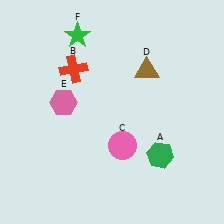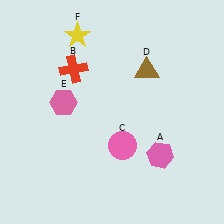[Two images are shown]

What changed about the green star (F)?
In Image 1, F is green. In Image 2, it changed to yellow.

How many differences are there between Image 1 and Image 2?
There are 2 differences between the two images.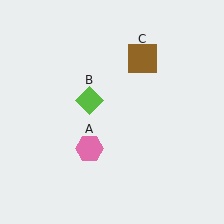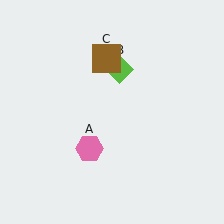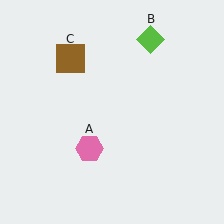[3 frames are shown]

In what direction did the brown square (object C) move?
The brown square (object C) moved left.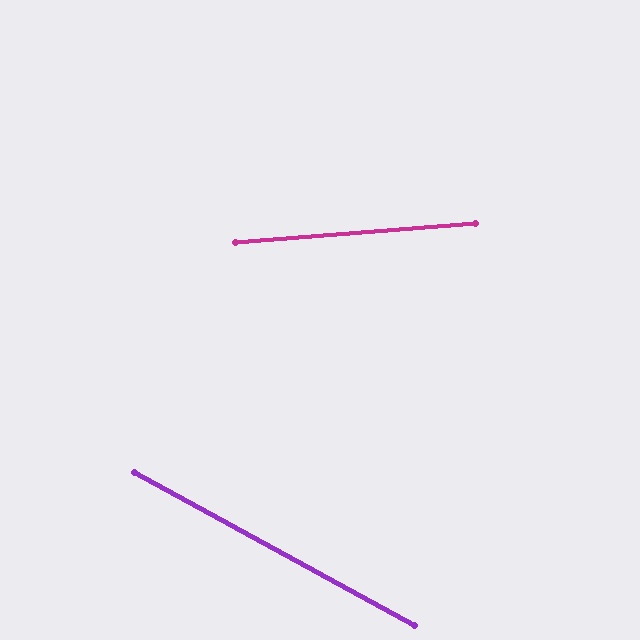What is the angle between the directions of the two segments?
Approximately 33 degrees.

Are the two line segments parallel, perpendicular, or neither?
Neither parallel nor perpendicular — they differ by about 33°.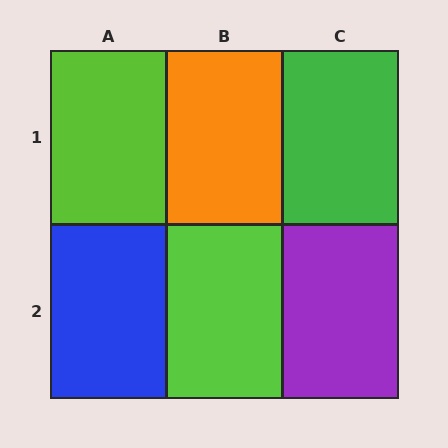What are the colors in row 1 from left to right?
Lime, orange, green.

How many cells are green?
1 cell is green.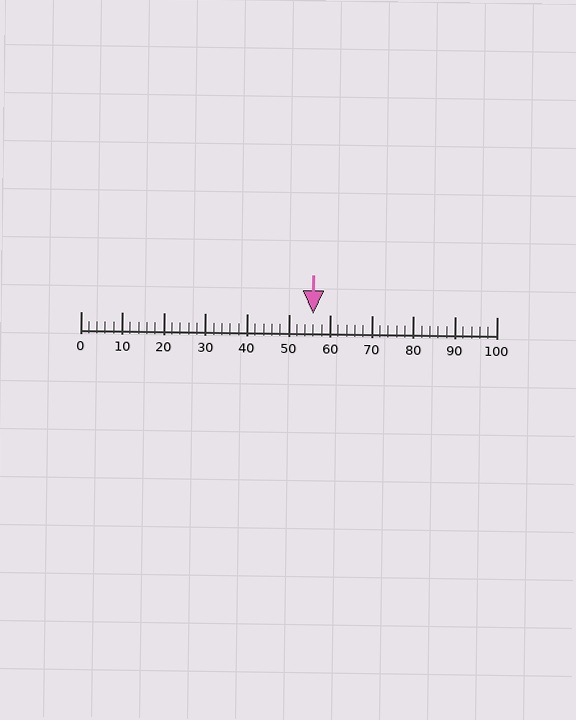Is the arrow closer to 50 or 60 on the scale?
The arrow is closer to 60.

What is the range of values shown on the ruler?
The ruler shows values from 0 to 100.